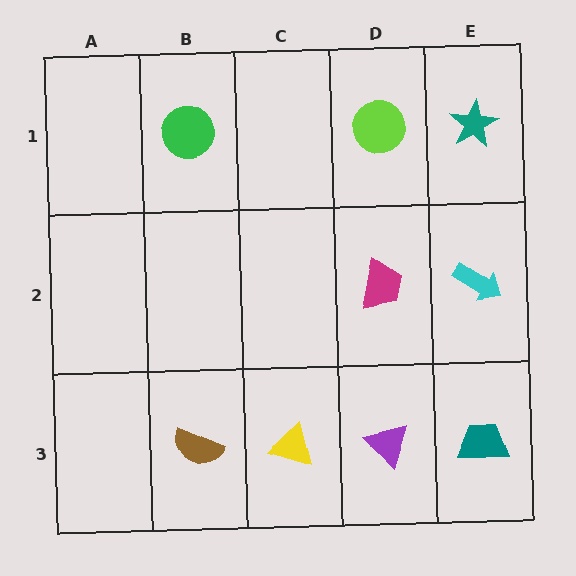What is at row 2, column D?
A magenta trapezoid.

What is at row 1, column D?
A lime circle.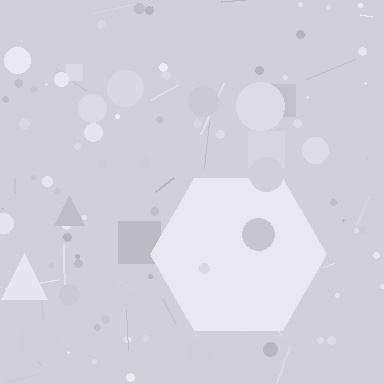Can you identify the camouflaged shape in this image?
The camouflaged shape is a hexagon.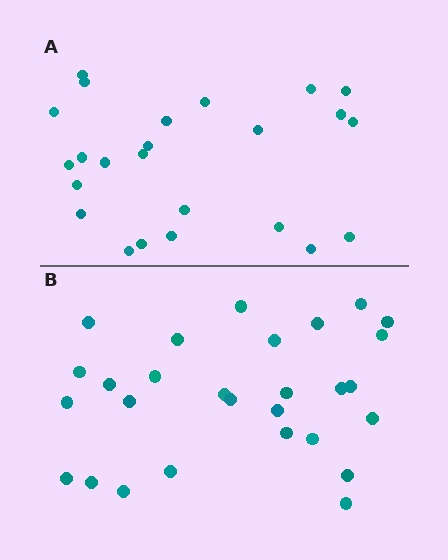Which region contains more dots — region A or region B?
Region B (the bottom region) has more dots.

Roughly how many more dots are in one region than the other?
Region B has about 4 more dots than region A.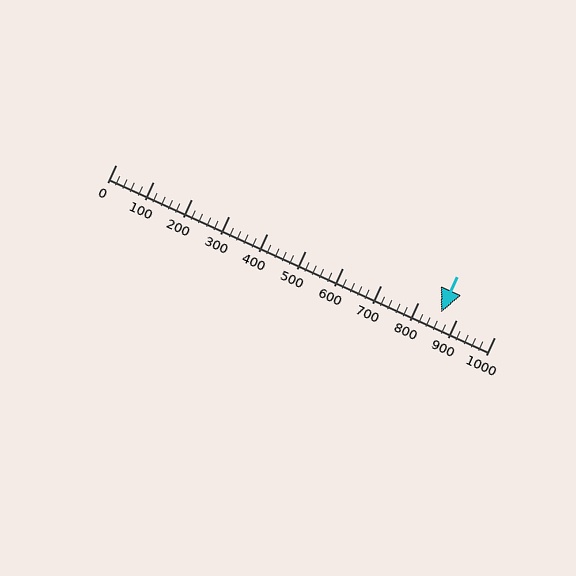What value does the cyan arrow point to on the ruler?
The cyan arrow points to approximately 860.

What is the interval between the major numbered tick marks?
The major tick marks are spaced 100 units apart.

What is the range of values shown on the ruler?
The ruler shows values from 0 to 1000.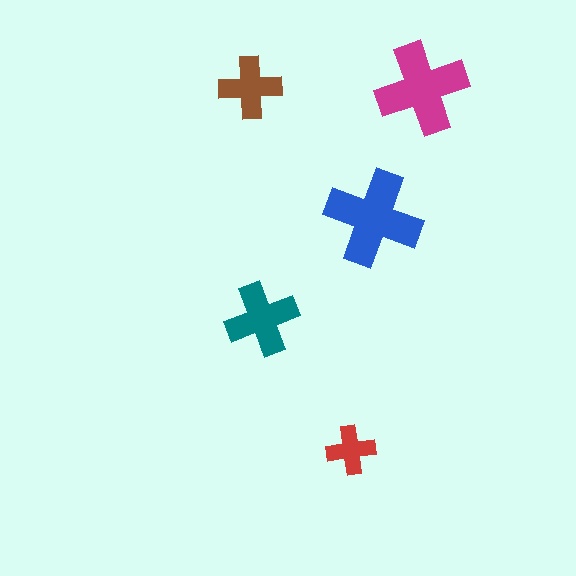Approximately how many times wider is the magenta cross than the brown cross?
About 1.5 times wider.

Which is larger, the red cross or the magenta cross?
The magenta one.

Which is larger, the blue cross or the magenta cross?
The blue one.